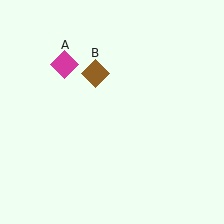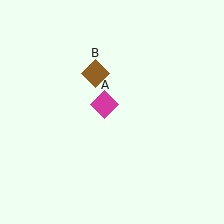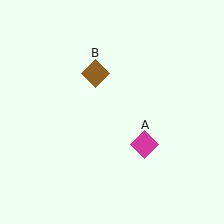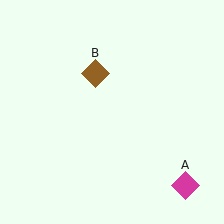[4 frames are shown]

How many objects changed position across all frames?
1 object changed position: magenta diamond (object A).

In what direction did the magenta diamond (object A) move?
The magenta diamond (object A) moved down and to the right.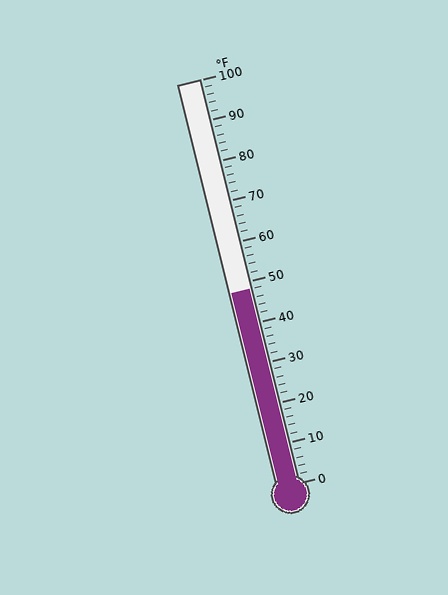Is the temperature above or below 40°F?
The temperature is above 40°F.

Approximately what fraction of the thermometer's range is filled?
The thermometer is filled to approximately 50% of its range.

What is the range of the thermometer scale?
The thermometer scale ranges from 0°F to 100°F.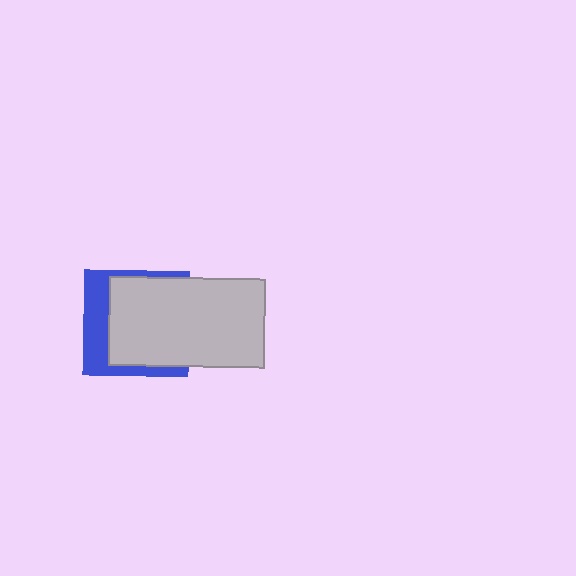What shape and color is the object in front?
The object in front is a light gray rectangle.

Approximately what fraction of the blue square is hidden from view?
Roughly 64% of the blue square is hidden behind the light gray rectangle.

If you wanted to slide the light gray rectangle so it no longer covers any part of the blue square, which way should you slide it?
Slide it toward the upper-right — that is the most direct way to separate the two shapes.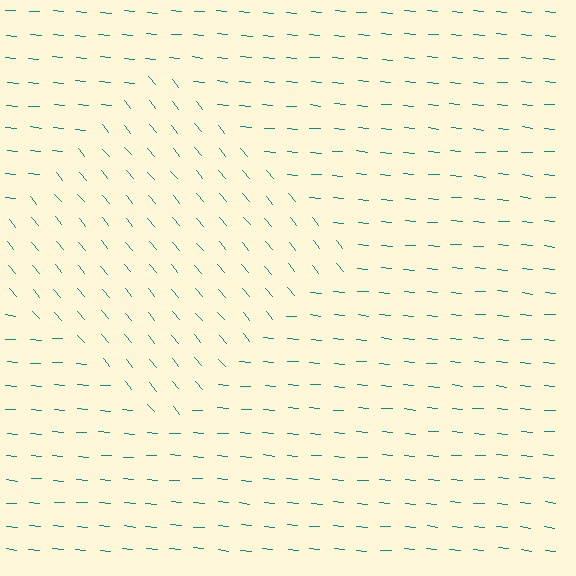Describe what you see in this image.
The image is filled with small teal line segments. A diamond region in the image has lines oriented differently from the surrounding lines, creating a visible texture boundary.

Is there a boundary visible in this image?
Yes, there is a texture boundary formed by a change in line orientation.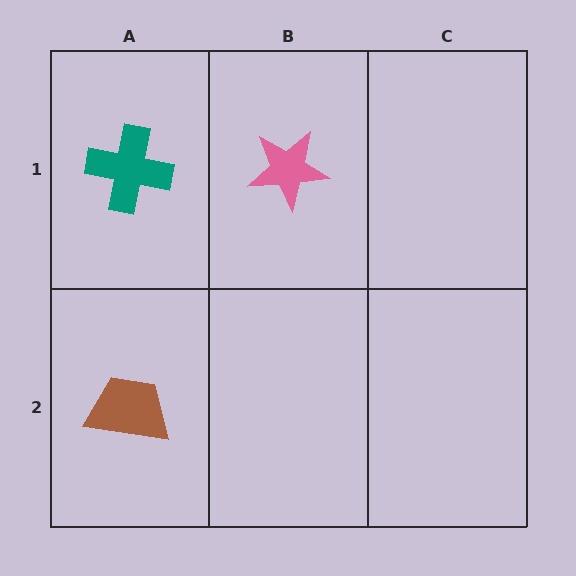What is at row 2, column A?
A brown trapezoid.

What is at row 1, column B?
A pink star.